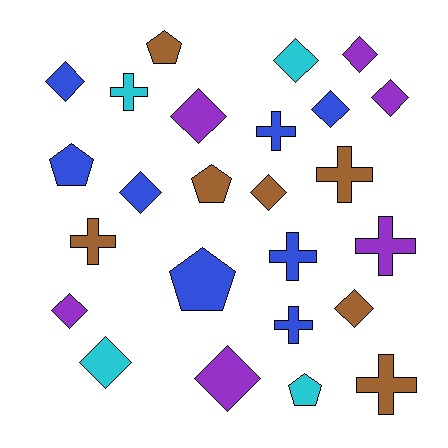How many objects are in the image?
There are 25 objects.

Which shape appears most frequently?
Diamond, with 12 objects.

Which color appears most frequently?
Blue, with 8 objects.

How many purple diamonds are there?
There are 5 purple diamonds.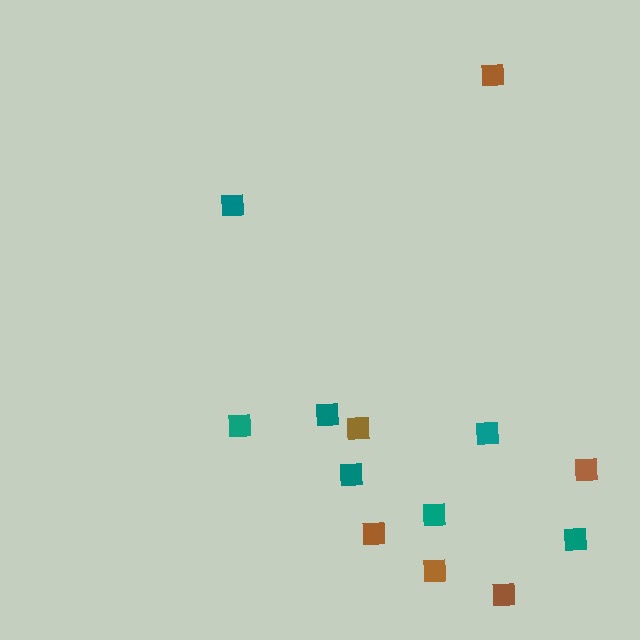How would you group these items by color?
There are 2 groups: one group of teal squares (7) and one group of brown squares (6).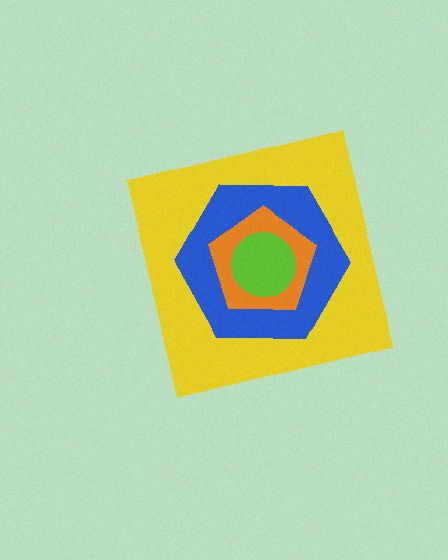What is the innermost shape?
The lime circle.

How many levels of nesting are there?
4.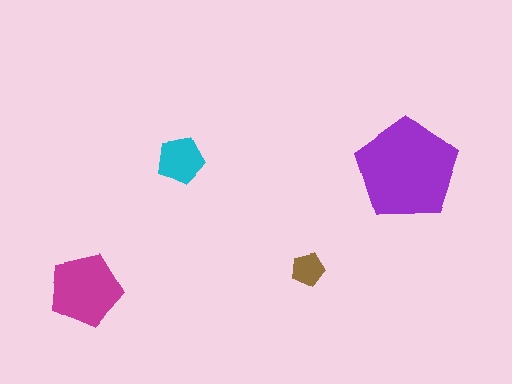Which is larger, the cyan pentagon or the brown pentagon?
The cyan one.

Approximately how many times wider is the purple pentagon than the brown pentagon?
About 3 times wider.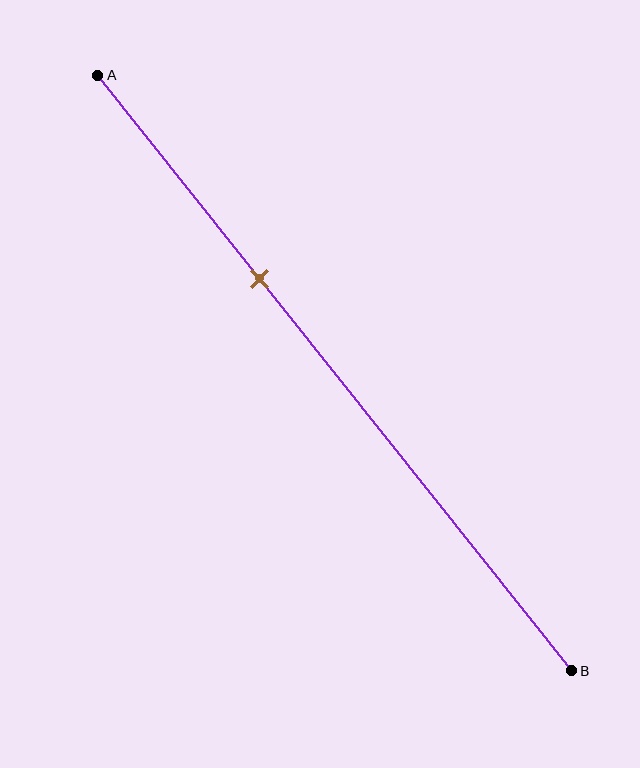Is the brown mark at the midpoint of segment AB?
No, the mark is at about 35% from A, not at the 50% midpoint.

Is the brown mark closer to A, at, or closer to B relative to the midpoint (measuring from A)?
The brown mark is closer to point A than the midpoint of segment AB.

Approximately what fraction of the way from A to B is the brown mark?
The brown mark is approximately 35% of the way from A to B.